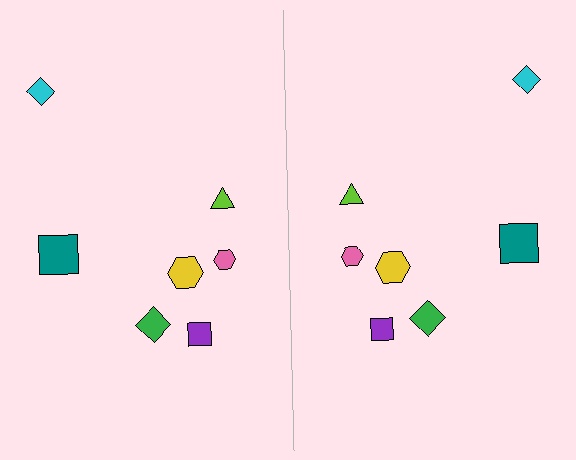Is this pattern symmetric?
Yes, this pattern has bilateral (reflection) symmetry.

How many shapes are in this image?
There are 14 shapes in this image.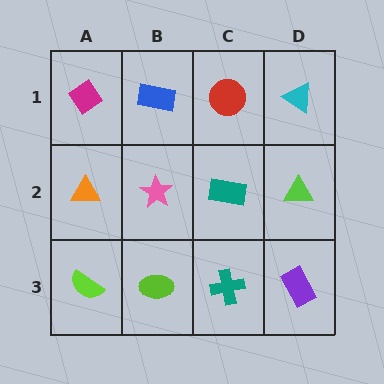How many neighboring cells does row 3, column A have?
2.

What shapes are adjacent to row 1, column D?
A lime triangle (row 2, column D), a red circle (row 1, column C).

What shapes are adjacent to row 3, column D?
A lime triangle (row 2, column D), a teal cross (row 3, column C).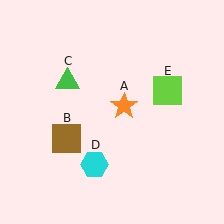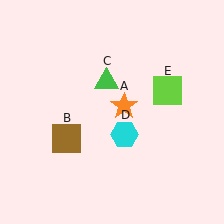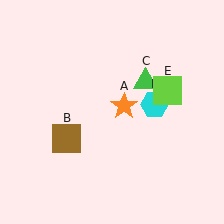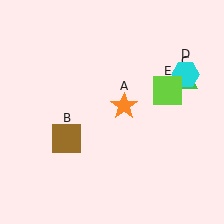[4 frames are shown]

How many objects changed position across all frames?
2 objects changed position: green triangle (object C), cyan hexagon (object D).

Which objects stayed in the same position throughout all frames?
Orange star (object A) and brown square (object B) and lime square (object E) remained stationary.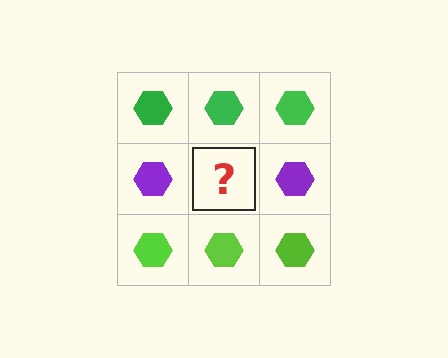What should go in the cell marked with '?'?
The missing cell should contain a purple hexagon.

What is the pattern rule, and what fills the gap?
The rule is that each row has a consistent color. The gap should be filled with a purple hexagon.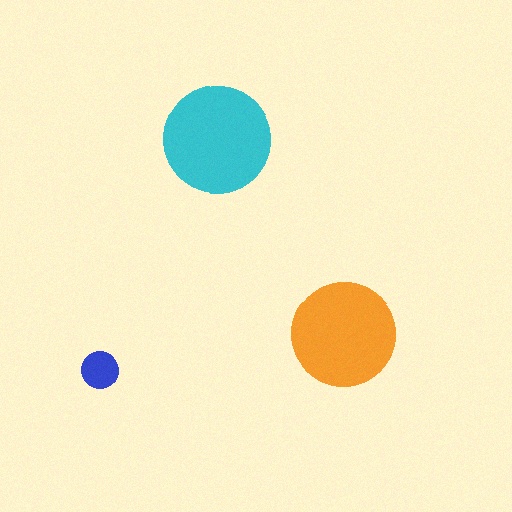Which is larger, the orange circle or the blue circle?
The orange one.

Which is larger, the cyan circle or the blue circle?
The cyan one.